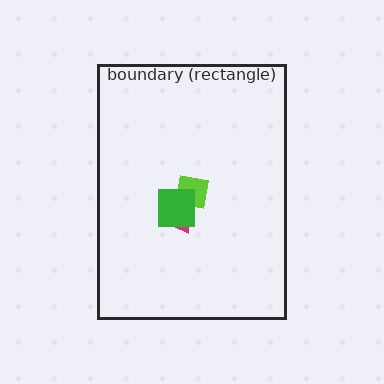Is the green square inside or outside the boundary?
Inside.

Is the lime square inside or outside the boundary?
Inside.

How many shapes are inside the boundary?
3 inside, 0 outside.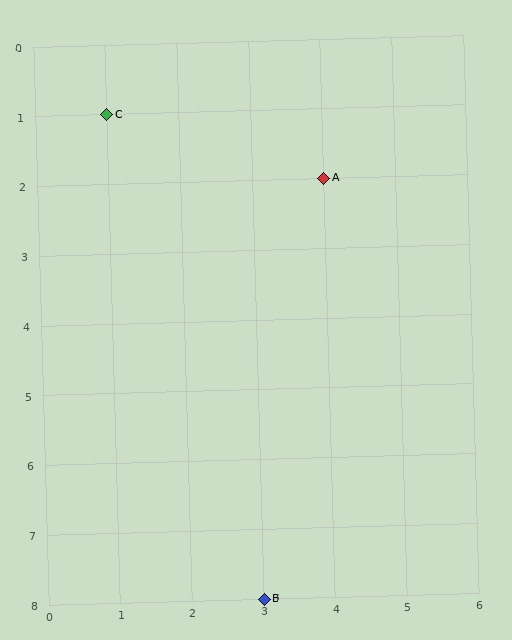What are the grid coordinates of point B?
Point B is at grid coordinates (3, 8).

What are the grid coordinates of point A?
Point A is at grid coordinates (4, 2).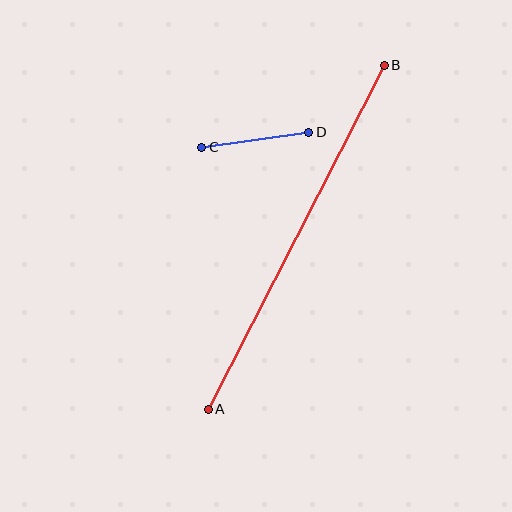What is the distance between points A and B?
The distance is approximately 386 pixels.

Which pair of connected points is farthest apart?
Points A and B are farthest apart.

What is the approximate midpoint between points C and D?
The midpoint is at approximately (255, 140) pixels.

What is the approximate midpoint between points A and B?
The midpoint is at approximately (296, 237) pixels.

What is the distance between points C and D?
The distance is approximately 108 pixels.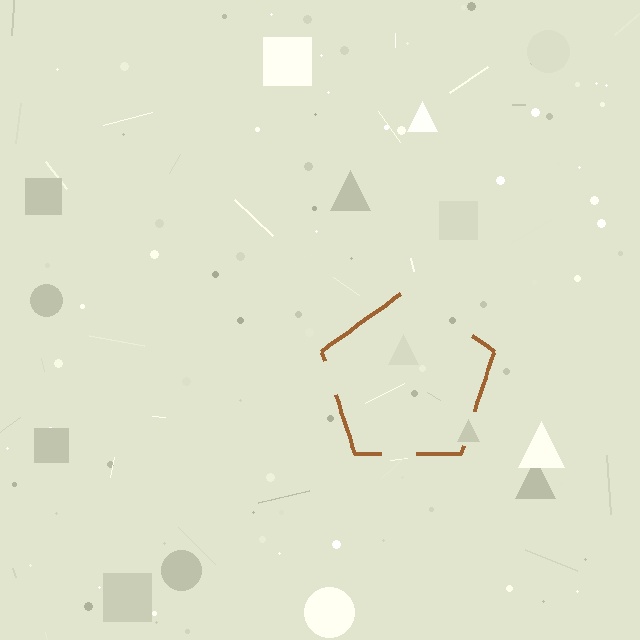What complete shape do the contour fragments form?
The contour fragments form a pentagon.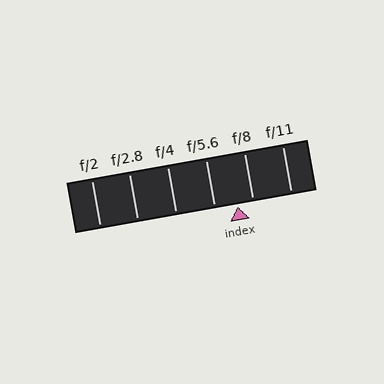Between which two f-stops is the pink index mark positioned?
The index mark is between f/5.6 and f/8.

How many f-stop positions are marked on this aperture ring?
There are 6 f-stop positions marked.